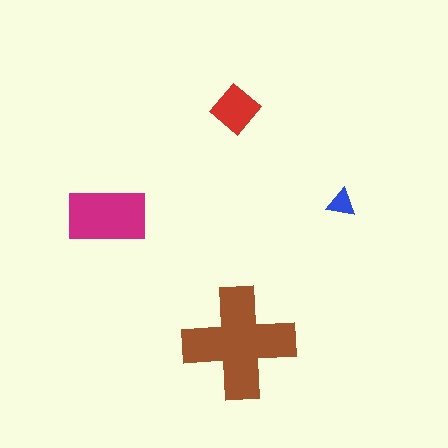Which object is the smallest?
The blue triangle.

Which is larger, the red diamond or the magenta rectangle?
The magenta rectangle.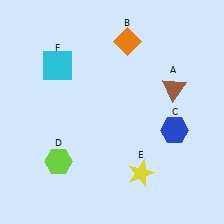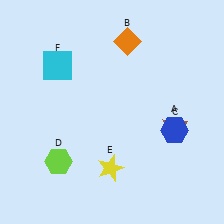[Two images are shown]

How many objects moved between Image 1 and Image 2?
2 objects moved between the two images.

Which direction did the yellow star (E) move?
The yellow star (E) moved left.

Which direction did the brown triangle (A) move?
The brown triangle (A) moved down.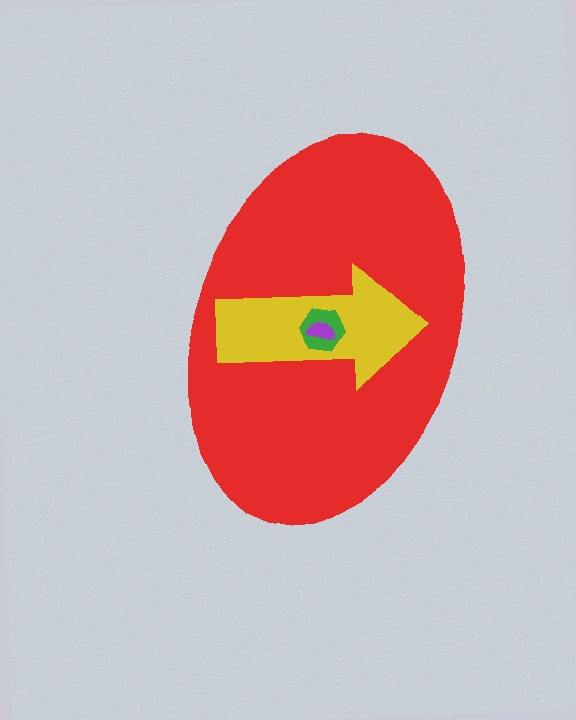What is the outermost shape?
The red ellipse.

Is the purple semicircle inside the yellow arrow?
Yes.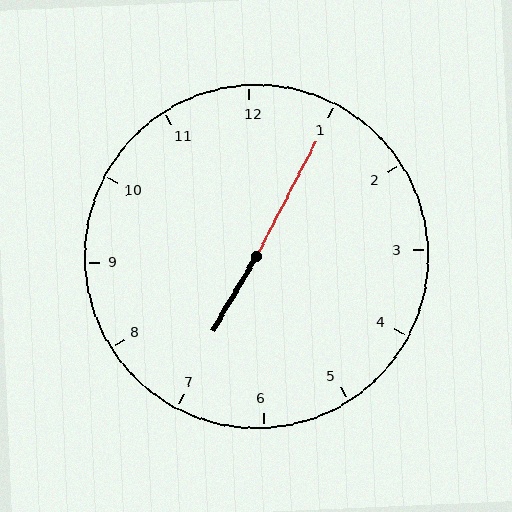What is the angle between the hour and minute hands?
Approximately 178 degrees.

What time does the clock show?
7:05.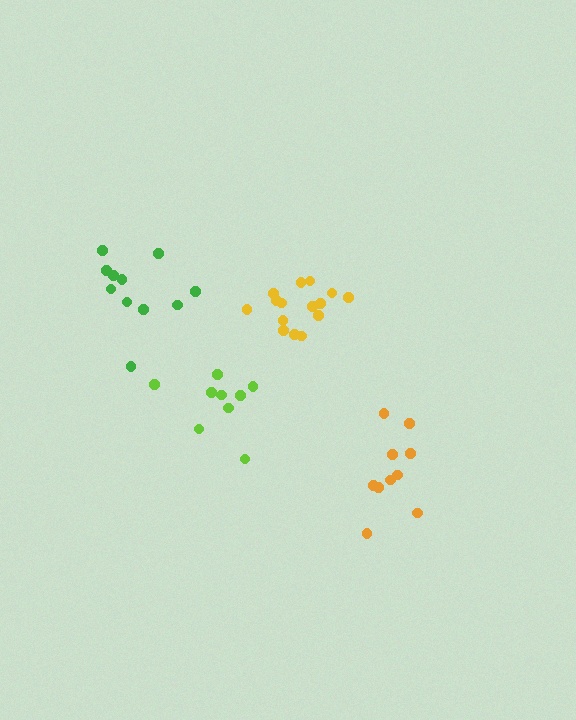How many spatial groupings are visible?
There are 4 spatial groupings.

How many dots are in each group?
Group 1: 11 dots, Group 2: 15 dots, Group 3: 9 dots, Group 4: 10 dots (45 total).